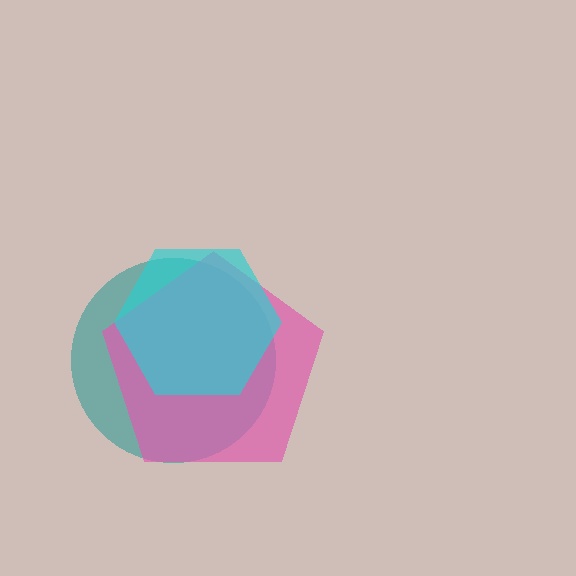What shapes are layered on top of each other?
The layered shapes are: a teal circle, a pink pentagon, a cyan hexagon.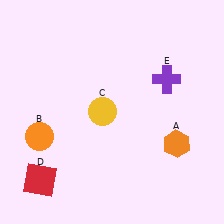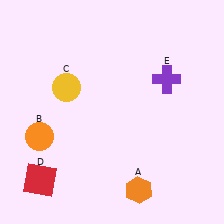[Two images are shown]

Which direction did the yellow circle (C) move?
The yellow circle (C) moved left.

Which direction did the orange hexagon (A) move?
The orange hexagon (A) moved down.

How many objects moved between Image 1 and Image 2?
2 objects moved between the two images.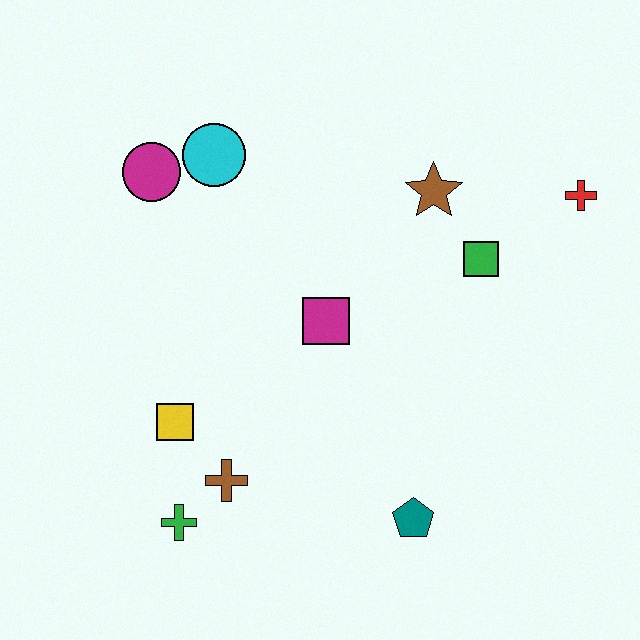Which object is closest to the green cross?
The brown cross is closest to the green cross.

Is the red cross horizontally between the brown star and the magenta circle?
No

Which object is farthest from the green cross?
The red cross is farthest from the green cross.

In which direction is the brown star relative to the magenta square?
The brown star is above the magenta square.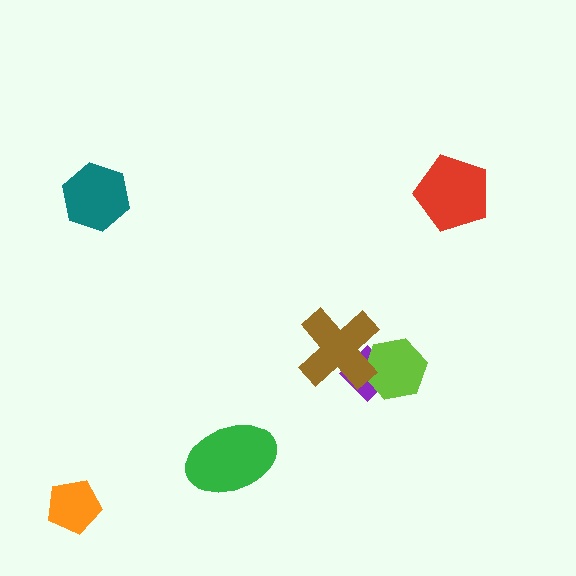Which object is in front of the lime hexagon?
The brown cross is in front of the lime hexagon.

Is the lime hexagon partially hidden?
Yes, it is partially covered by another shape.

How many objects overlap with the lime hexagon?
2 objects overlap with the lime hexagon.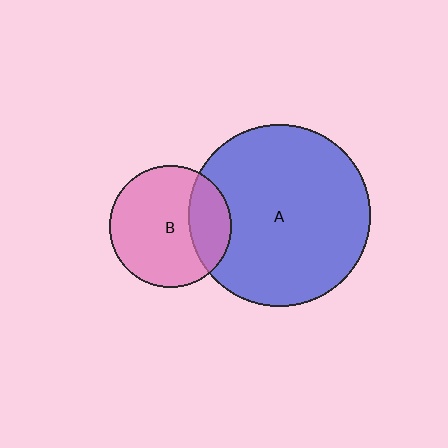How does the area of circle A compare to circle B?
Approximately 2.2 times.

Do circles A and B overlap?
Yes.